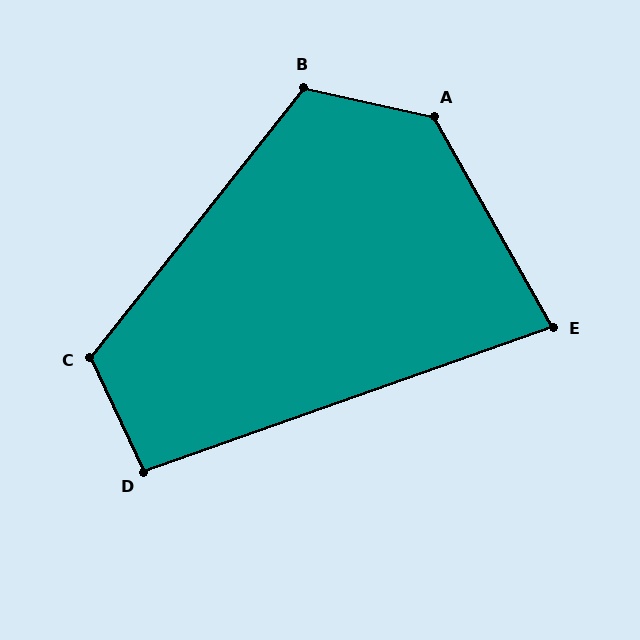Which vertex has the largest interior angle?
A, at approximately 132 degrees.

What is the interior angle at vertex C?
Approximately 117 degrees (obtuse).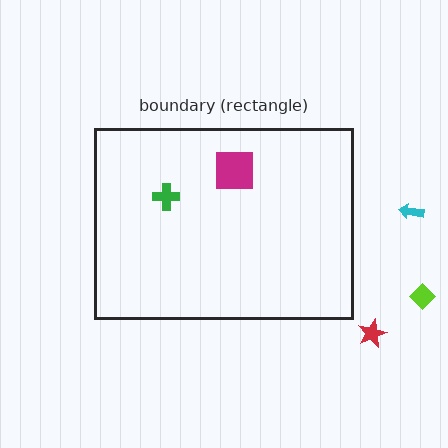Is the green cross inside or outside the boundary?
Inside.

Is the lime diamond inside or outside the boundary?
Outside.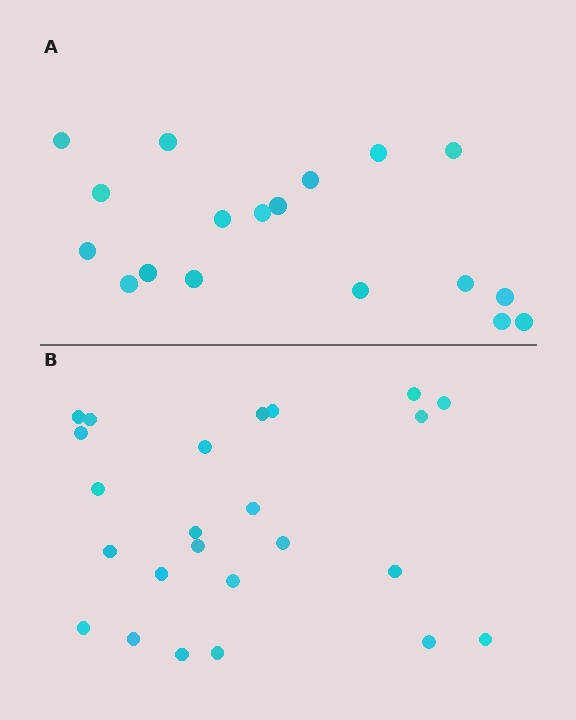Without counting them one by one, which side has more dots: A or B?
Region B (the bottom region) has more dots.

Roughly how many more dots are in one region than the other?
Region B has about 6 more dots than region A.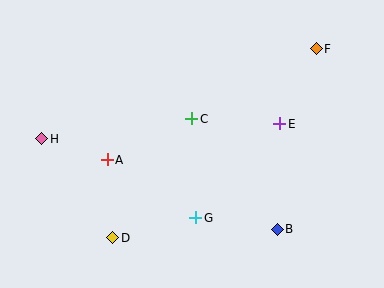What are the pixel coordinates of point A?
Point A is at (107, 160).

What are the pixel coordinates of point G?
Point G is at (196, 218).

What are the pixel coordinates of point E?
Point E is at (280, 124).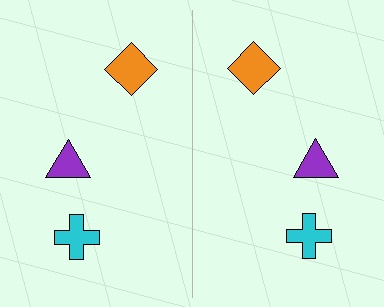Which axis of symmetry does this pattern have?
The pattern has a vertical axis of symmetry running through the center of the image.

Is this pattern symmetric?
Yes, this pattern has bilateral (reflection) symmetry.